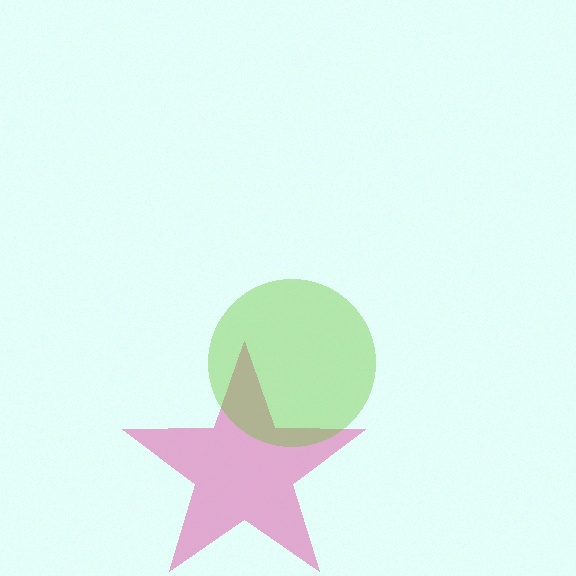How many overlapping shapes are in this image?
There are 2 overlapping shapes in the image.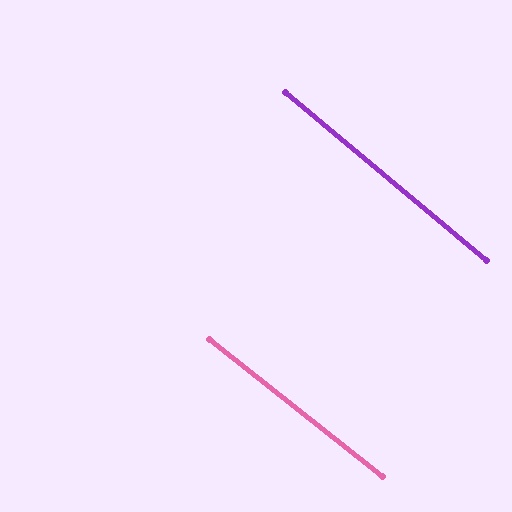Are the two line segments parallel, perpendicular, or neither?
Parallel — their directions differ by only 1.5°.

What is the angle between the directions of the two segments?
Approximately 1 degree.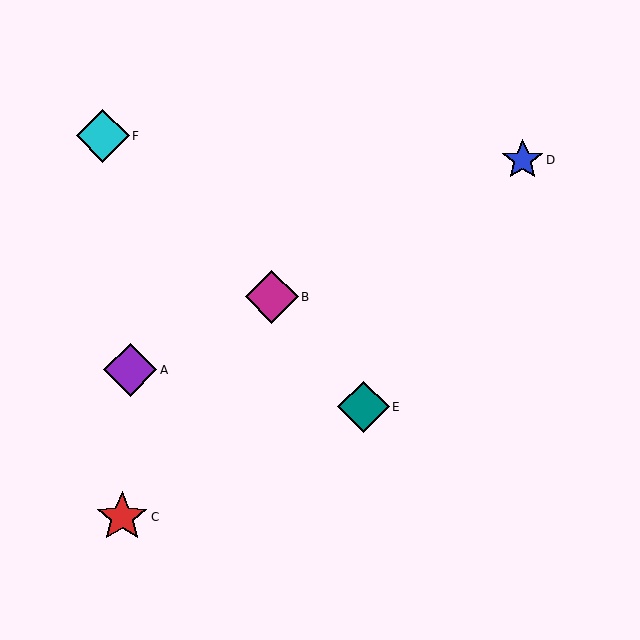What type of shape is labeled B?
Shape B is a magenta diamond.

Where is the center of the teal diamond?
The center of the teal diamond is at (363, 407).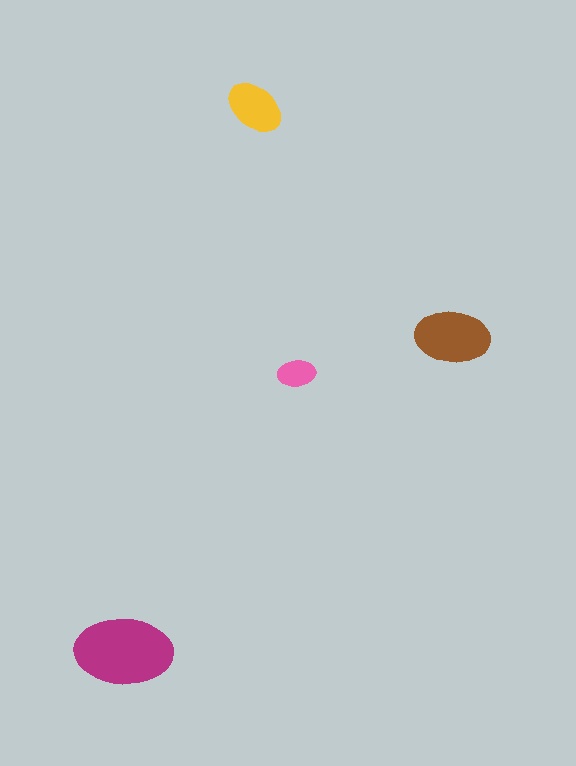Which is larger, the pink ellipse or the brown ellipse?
The brown one.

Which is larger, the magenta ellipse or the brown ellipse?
The magenta one.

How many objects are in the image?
There are 4 objects in the image.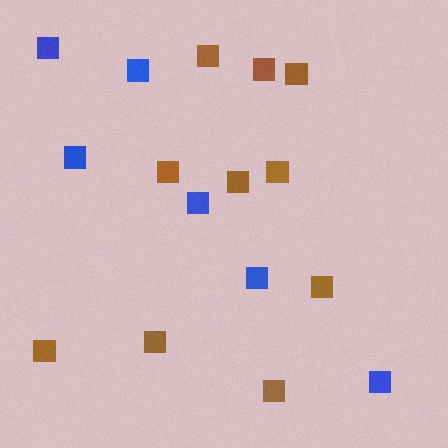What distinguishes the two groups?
There are 2 groups: one group of brown squares (10) and one group of blue squares (6).